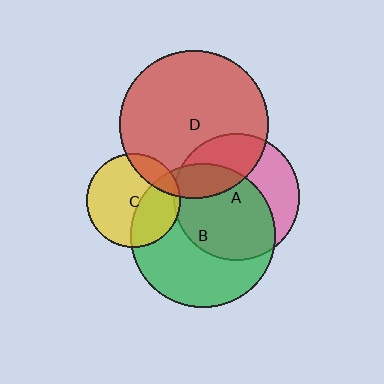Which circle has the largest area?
Circle D (red).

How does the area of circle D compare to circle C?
Approximately 2.5 times.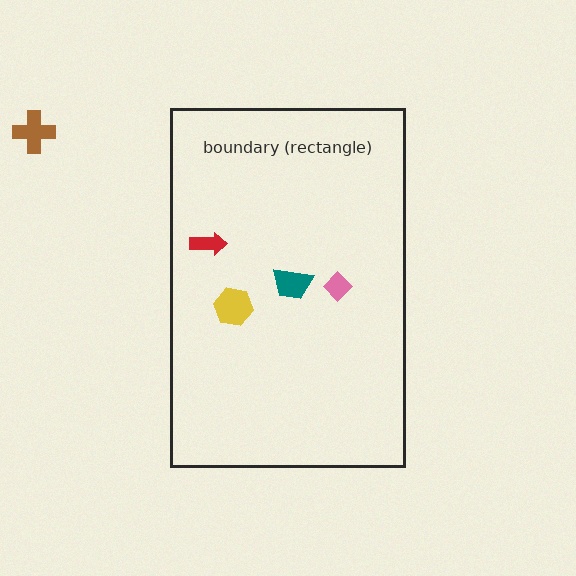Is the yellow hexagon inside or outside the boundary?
Inside.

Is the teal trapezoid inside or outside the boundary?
Inside.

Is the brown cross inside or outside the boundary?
Outside.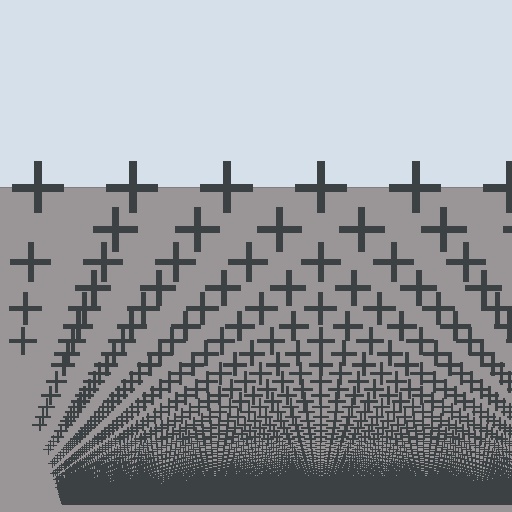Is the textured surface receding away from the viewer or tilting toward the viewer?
The surface appears to tilt toward the viewer. Texture elements get larger and sparser toward the top.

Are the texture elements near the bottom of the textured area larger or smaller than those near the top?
Smaller. The gradient is inverted — elements near the bottom are smaller and denser.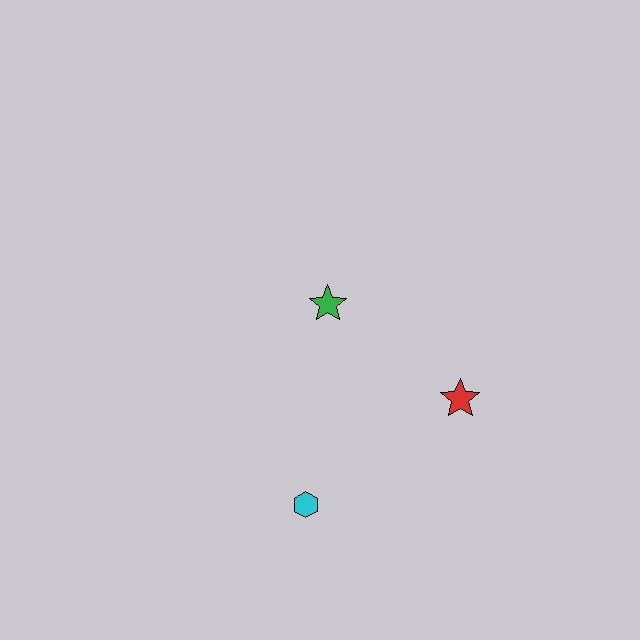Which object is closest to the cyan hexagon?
The red star is closest to the cyan hexagon.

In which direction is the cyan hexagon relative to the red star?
The cyan hexagon is to the left of the red star.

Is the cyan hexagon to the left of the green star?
Yes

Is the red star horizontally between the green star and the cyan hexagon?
No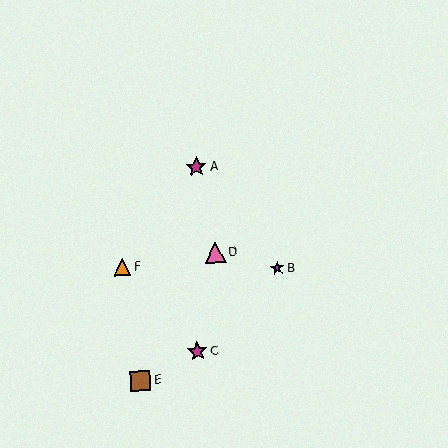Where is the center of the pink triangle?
The center of the pink triangle is at (215, 253).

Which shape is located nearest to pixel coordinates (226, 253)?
The pink triangle (labeled D) at (215, 253) is nearest to that location.